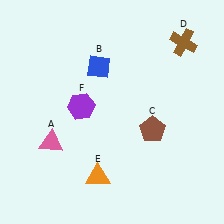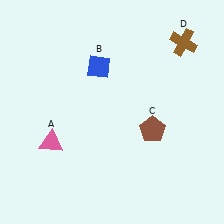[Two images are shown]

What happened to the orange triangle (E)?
The orange triangle (E) was removed in Image 2. It was in the bottom-left area of Image 1.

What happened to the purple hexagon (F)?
The purple hexagon (F) was removed in Image 2. It was in the top-left area of Image 1.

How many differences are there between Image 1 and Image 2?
There are 2 differences between the two images.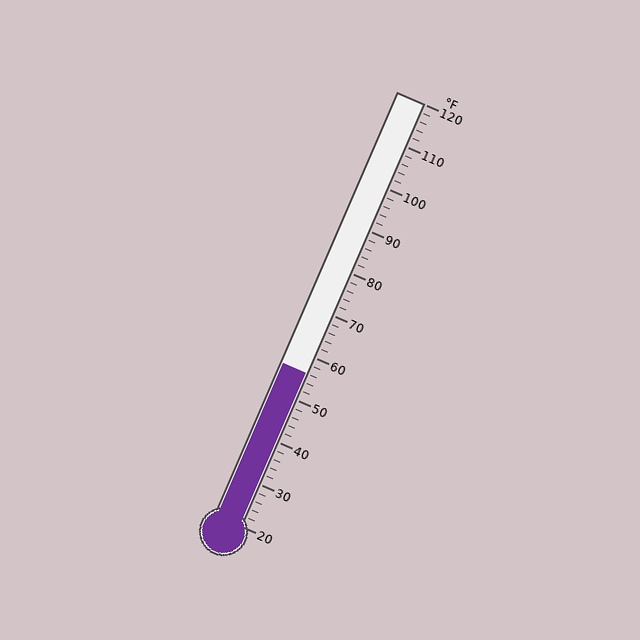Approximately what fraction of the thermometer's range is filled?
The thermometer is filled to approximately 35% of its range.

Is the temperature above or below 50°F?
The temperature is above 50°F.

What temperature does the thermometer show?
The thermometer shows approximately 56°F.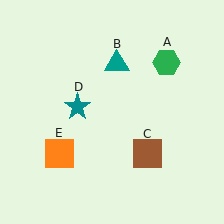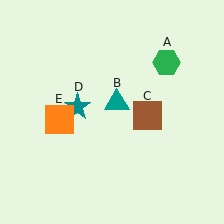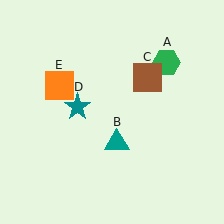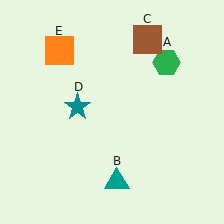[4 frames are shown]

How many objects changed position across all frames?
3 objects changed position: teal triangle (object B), brown square (object C), orange square (object E).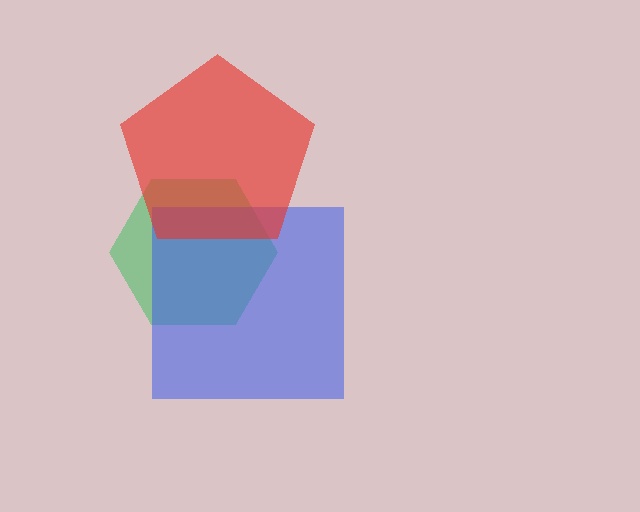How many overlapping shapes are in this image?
There are 3 overlapping shapes in the image.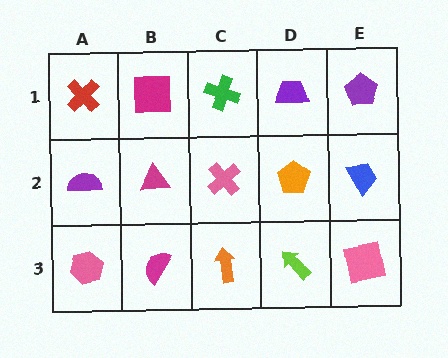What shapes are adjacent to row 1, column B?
A magenta triangle (row 2, column B), a red cross (row 1, column A), a green cross (row 1, column C).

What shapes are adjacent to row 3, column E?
A blue trapezoid (row 2, column E), a lime arrow (row 3, column D).